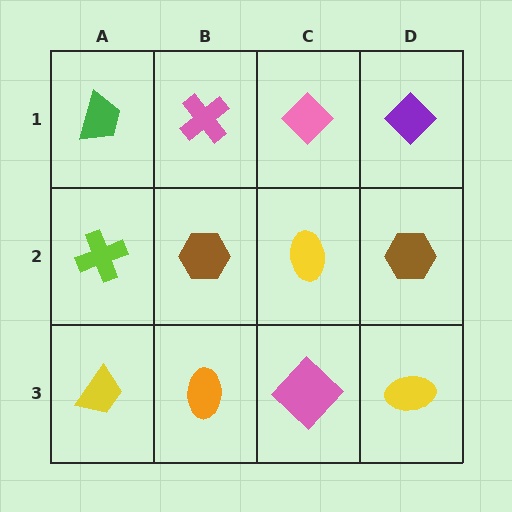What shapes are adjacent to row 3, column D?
A brown hexagon (row 2, column D), a pink diamond (row 3, column C).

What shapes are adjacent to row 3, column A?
A lime cross (row 2, column A), an orange ellipse (row 3, column B).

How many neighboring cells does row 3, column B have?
3.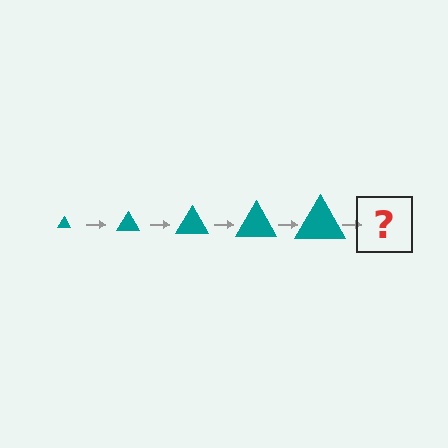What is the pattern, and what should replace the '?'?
The pattern is that the triangle gets progressively larger each step. The '?' should be a teal triangle, larger than the previous one.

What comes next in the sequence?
The next element should be a teal triangle, larger than the previous one.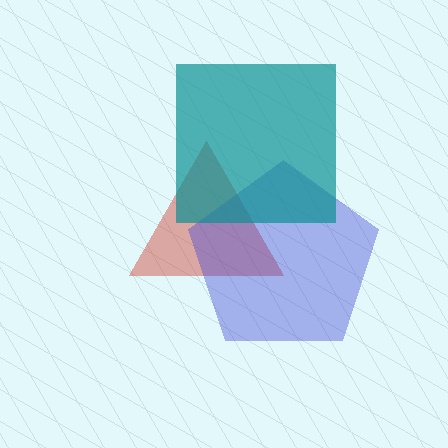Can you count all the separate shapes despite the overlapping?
Yes, there are 3 separate shapes.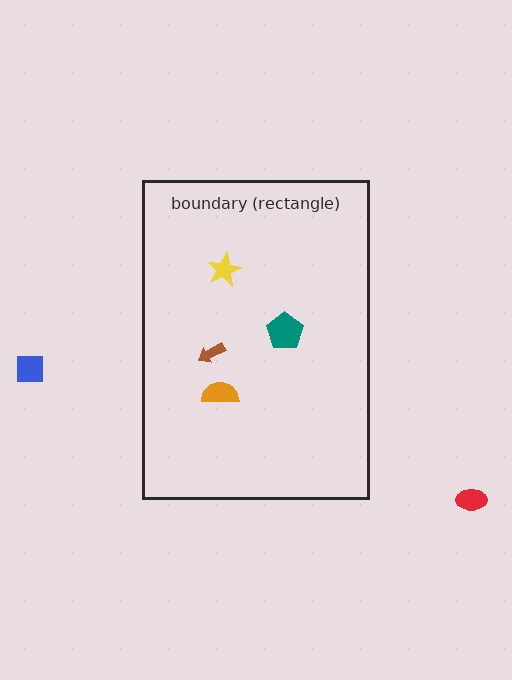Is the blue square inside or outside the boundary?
Outside.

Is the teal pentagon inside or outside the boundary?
Inside.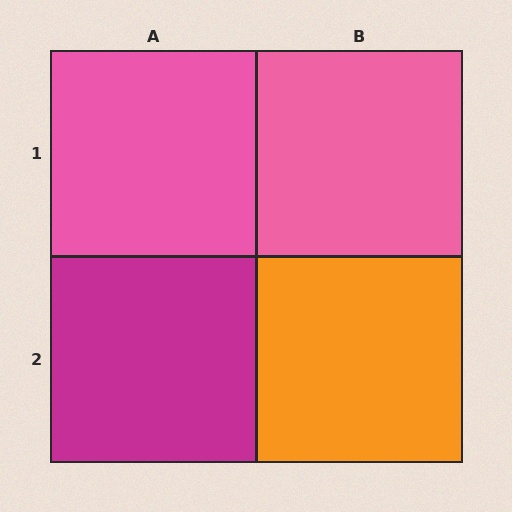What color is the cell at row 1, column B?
Pink.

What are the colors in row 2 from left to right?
Magenta, orange.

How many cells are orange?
1 cell is orange.